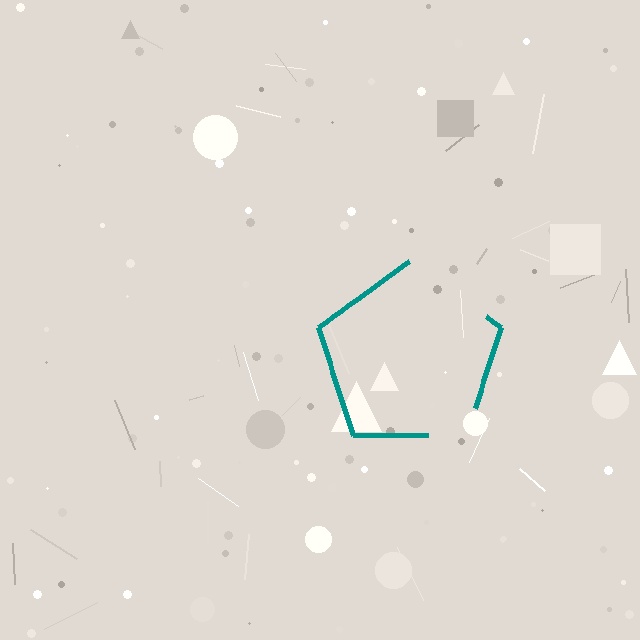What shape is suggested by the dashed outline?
The dashed outline suggests a pentagon.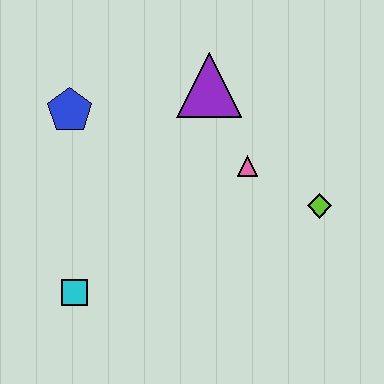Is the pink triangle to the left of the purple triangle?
No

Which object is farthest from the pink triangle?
The cyan square is farthest from the pink triangle.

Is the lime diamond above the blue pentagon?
No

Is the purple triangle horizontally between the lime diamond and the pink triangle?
No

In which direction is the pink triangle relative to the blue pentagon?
The pink triangle is to the right of the blue pentagon.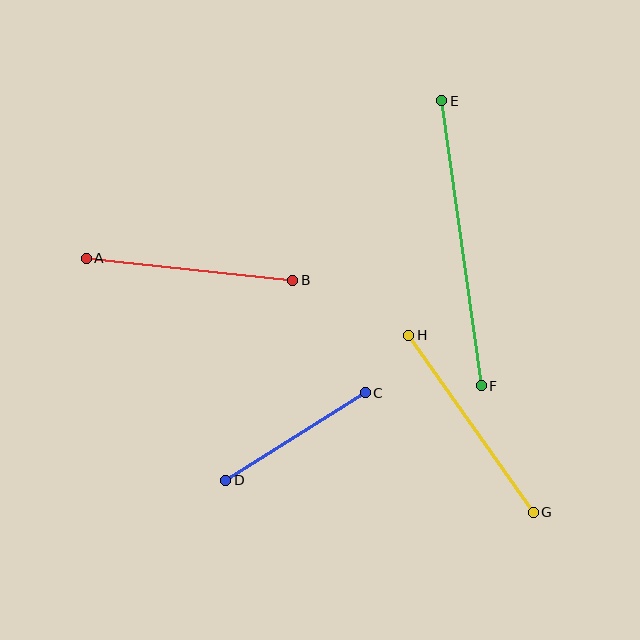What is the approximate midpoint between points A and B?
The midpoint is at approximately (190, 269) pixels.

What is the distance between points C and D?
The distance is approximately 165 pixels.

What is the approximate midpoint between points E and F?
The midpoint is at approximately (462, 243) pixels.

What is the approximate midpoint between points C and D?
The midpoint is at approximately (295, 437) pixels.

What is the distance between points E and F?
The distance is approximately 288 pixels.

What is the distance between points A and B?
The distance is approximately 208 pixels.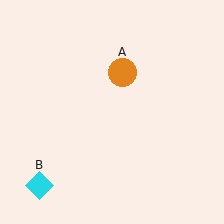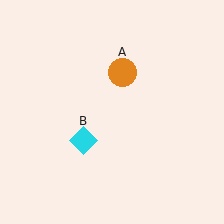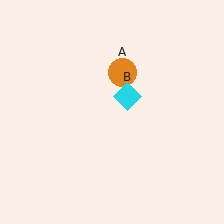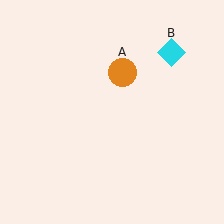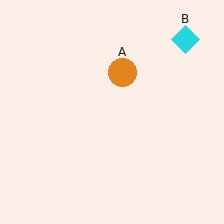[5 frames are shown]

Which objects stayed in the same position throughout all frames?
Orange circle (object A) remained stationary.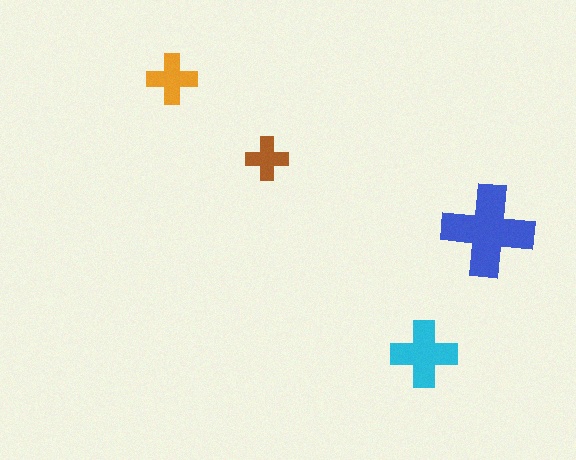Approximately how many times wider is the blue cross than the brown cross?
About 2 times wider.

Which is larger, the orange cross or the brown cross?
The orange one.